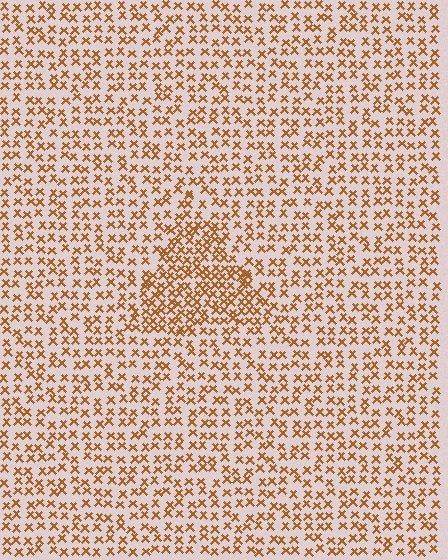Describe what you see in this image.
The image contains small brown elements arranged at two different densities. A triangle-shaped region is visible where the elements are more densely packed than the surrounding area.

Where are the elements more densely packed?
The elements are more densely packed inside the triangle boundary.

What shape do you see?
I see a triangle.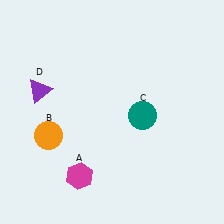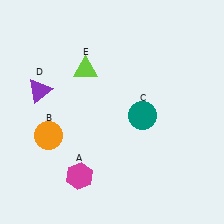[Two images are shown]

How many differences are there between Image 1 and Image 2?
There is 1 difference between the two images.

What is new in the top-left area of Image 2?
A lime triangle (E) was added in the top-left area of Image 2.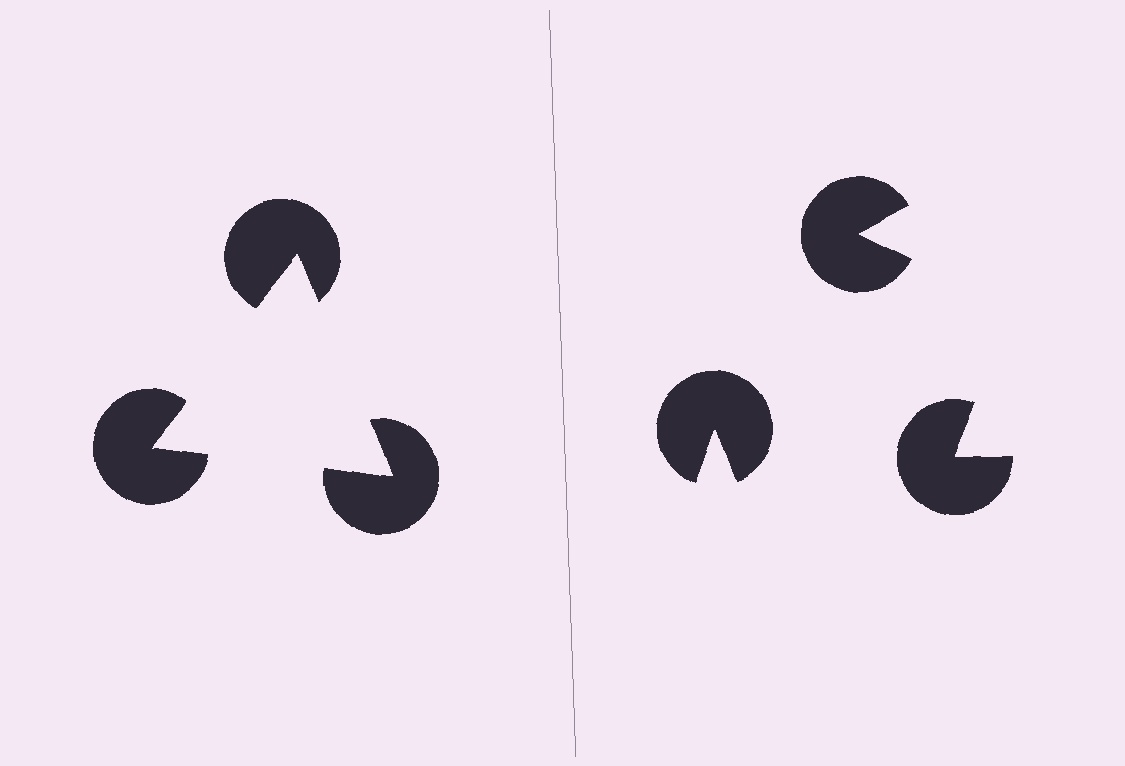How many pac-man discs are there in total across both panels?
6 — 3 on each side.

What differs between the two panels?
The pac-man discs are positioned identically on both sides; only the wedge orientations differ. On the left they align to a triangle; on the right they are misaligned.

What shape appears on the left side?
An illusory triangle.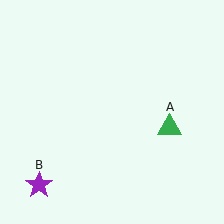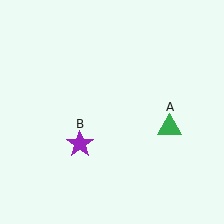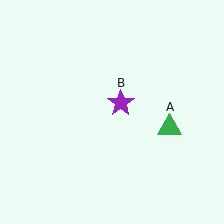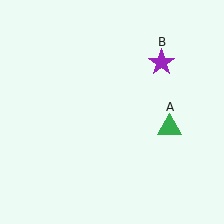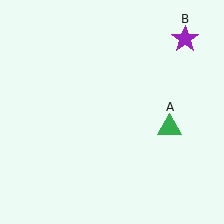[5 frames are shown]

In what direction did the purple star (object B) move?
The purple star (object B) moved up and to the right.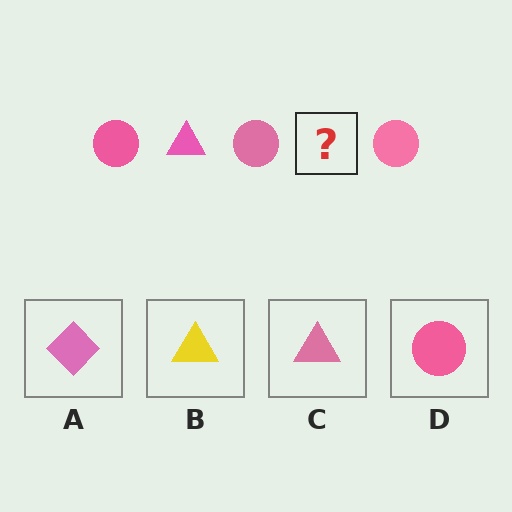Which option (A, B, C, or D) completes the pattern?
C.